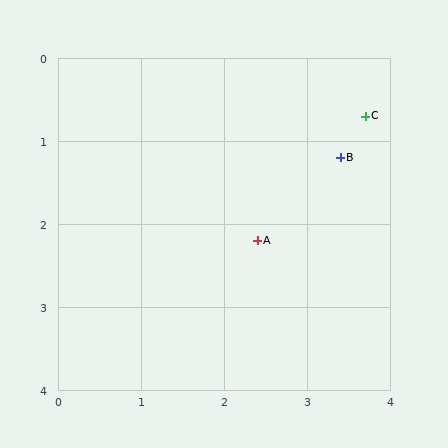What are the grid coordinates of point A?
Point A is at approximately (2.4, 2.2).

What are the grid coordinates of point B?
Point B is at approximately (3.4, 1.2).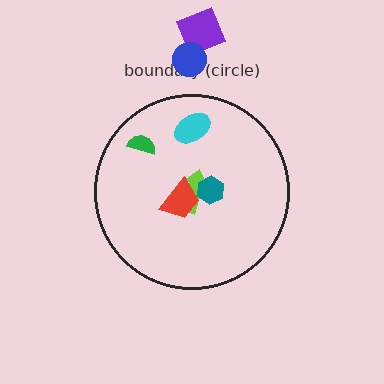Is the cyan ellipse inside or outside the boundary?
Inside.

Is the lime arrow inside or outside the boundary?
Inside.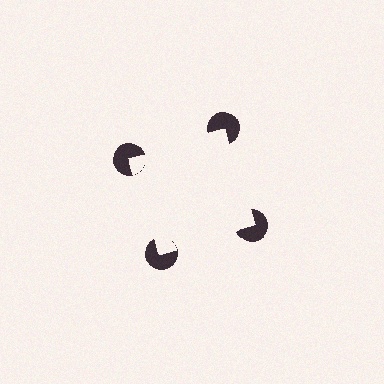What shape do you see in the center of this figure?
An illusory square — its edges are inferred from the aligned wedge cuts in the pac-man discs, not physically drawn.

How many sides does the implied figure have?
4 sides.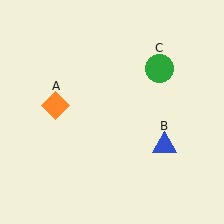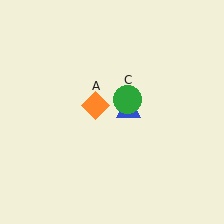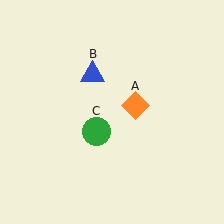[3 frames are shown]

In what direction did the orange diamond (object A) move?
The orange diamond (object A) moved right.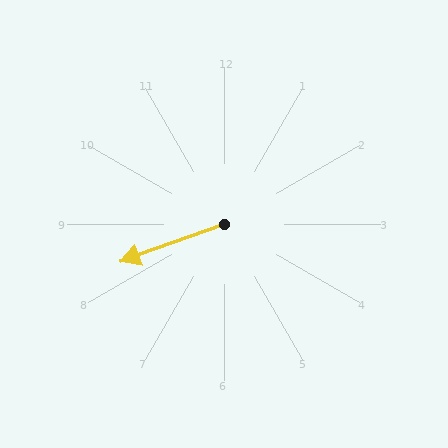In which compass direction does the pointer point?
West.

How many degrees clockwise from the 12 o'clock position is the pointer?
Approximately 250 degrees.